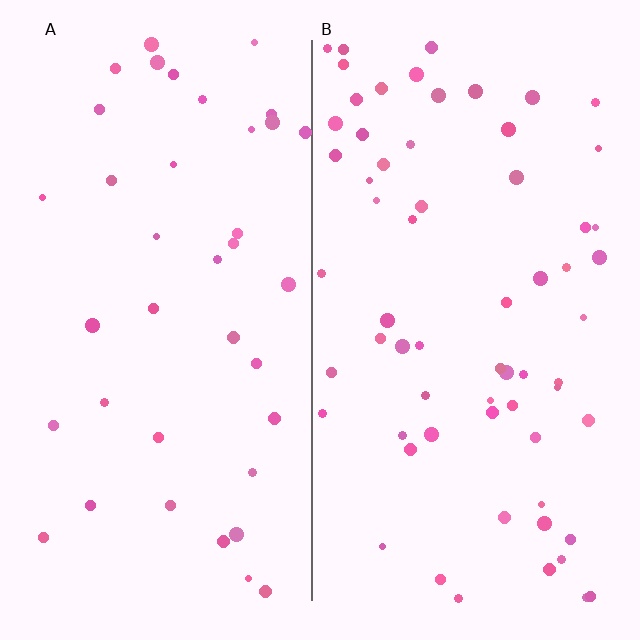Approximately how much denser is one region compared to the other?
Approximately 1.7× — region B over region A.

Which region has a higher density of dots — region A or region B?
B (the right).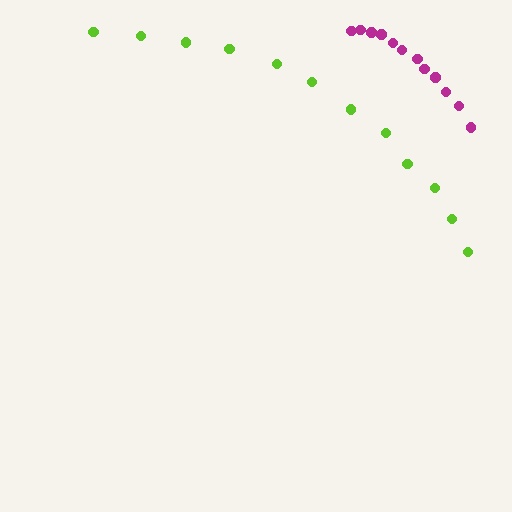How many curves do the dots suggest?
There are 2 distinct paths.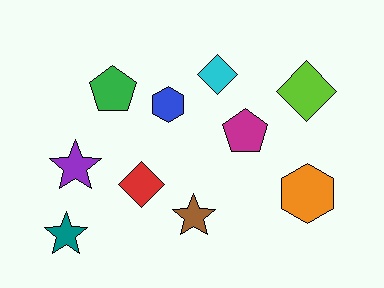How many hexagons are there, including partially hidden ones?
There are 2 hexagons.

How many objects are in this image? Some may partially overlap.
There are 10 objects.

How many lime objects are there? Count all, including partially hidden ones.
There is 1 lime object.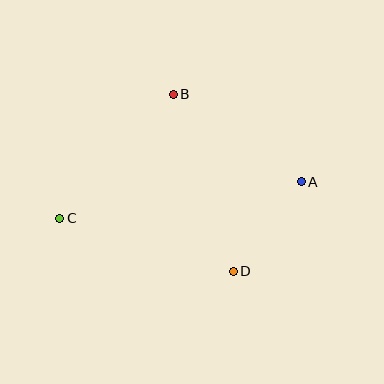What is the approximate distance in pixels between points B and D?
The distance between B and D is approximately 187 pixels.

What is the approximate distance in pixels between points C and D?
The distance between C and D is approximately 181 pixels.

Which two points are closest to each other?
Points A and D are closest to each other.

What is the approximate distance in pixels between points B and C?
The distance between B and C is approximately 168 pixels.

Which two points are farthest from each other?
Points A and C are farthest from each other.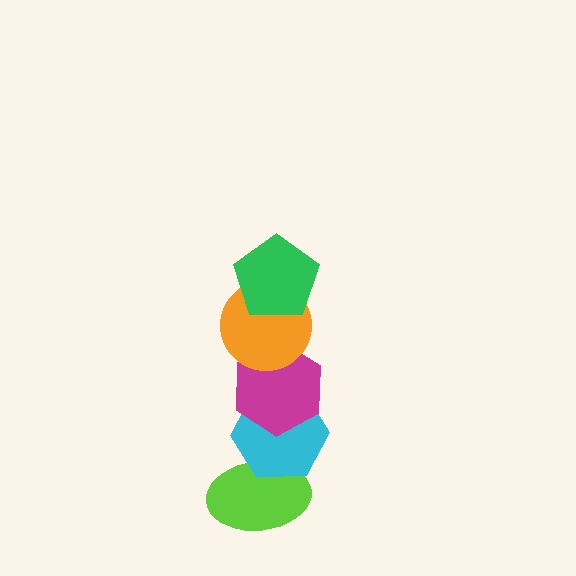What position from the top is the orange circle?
The orange circle is 2nd from the top.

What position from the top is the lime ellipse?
The lime ellipse is 5th from the top.